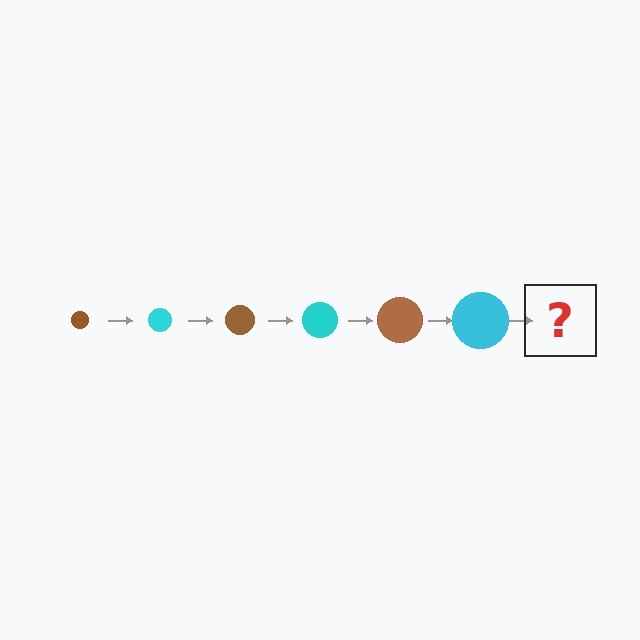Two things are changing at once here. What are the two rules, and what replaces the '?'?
The two rules are that the circle grows larger each step and the color cycles through brown and cyan. The '?' should be a brown circle, larger than the previous one.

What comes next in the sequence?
The next element should be a brown circle, larger than the previous one.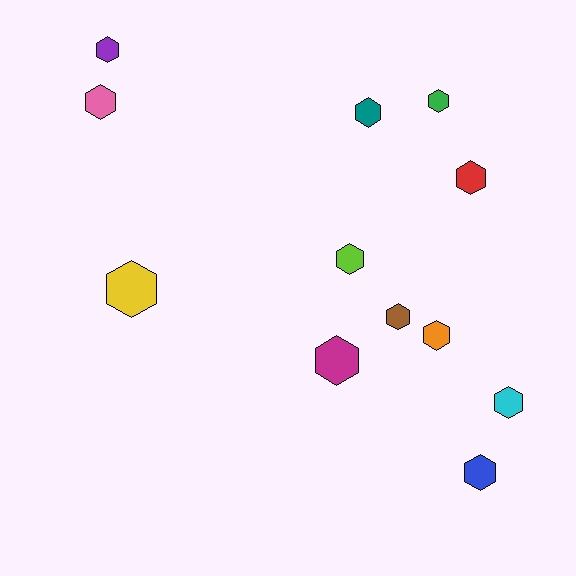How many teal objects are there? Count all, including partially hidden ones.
There is 1 teal object.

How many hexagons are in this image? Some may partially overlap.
There are 12 hexagons.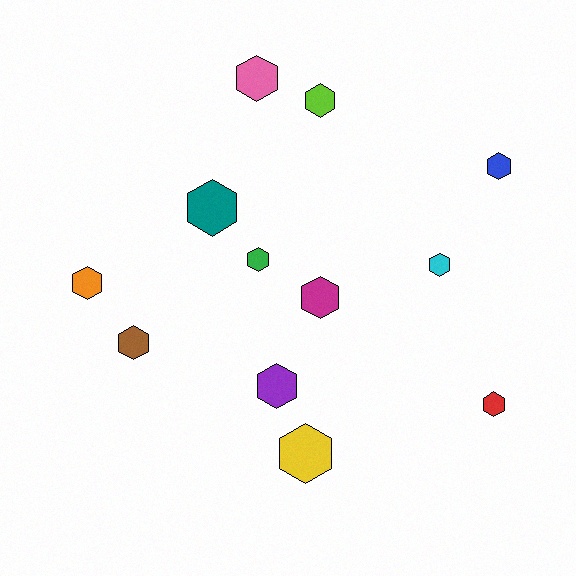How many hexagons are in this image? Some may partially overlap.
There are 12 hexagons.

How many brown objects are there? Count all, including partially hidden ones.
There is 1 brown object.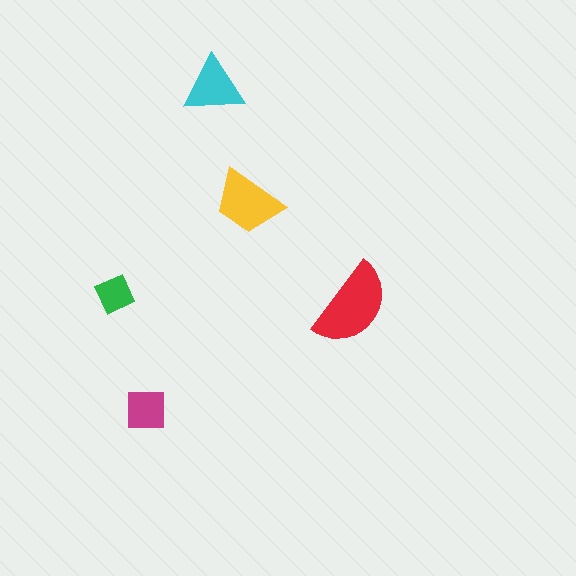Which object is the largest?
The red semicircle.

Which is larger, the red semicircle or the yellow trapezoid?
The red semicircle.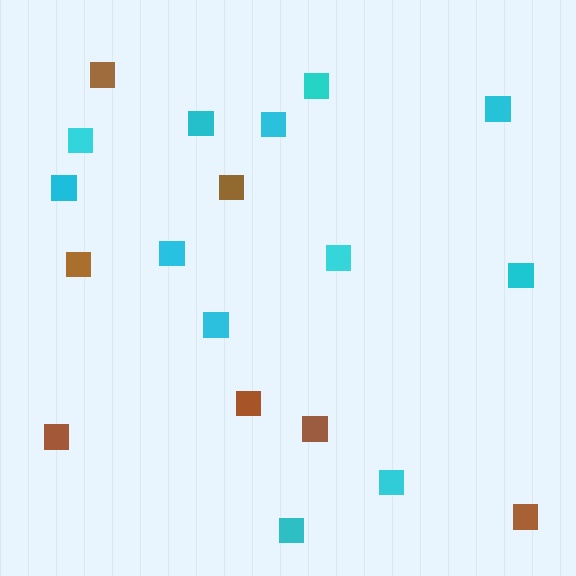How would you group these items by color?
There are 2 groups: one group of brown squares (7) and one group of cyan squares (12).